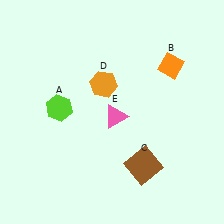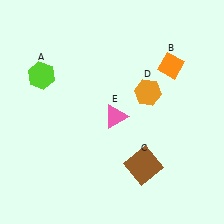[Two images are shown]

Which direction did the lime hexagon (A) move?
The lime hexagon (A) moved up.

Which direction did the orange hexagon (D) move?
The orange hexagon (D) moved right.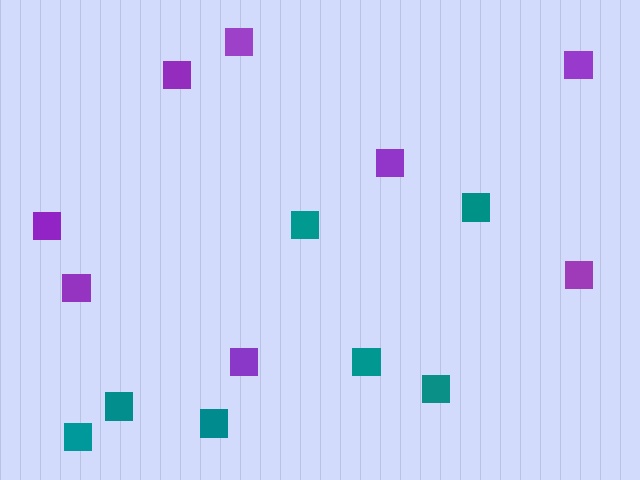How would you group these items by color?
There are 2 groups: one group of teal squares (7) and one group of purple squares (8).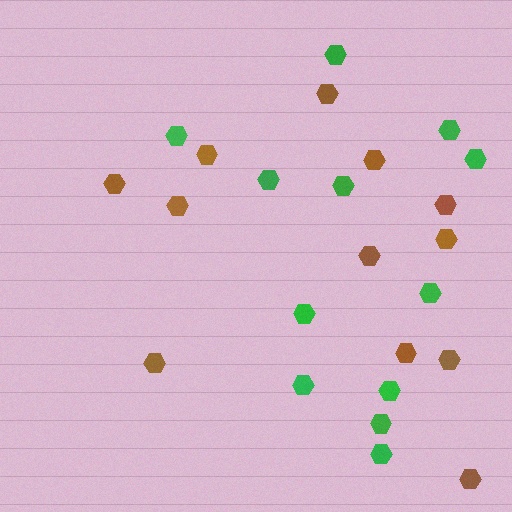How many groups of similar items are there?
There are 2 groups: one group of green hexagons (12) and one group of brown hexagons (12).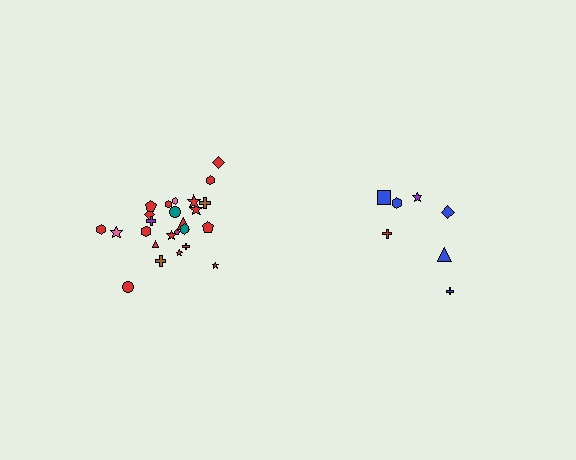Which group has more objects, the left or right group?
The left group.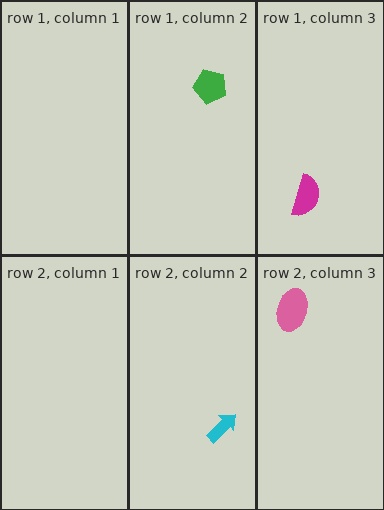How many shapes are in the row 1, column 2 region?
1.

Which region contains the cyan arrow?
The row 2, column 2 region.